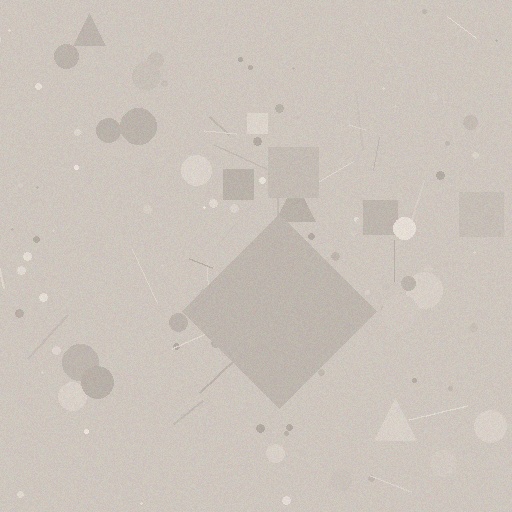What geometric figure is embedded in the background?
A diamond is embedded in the background.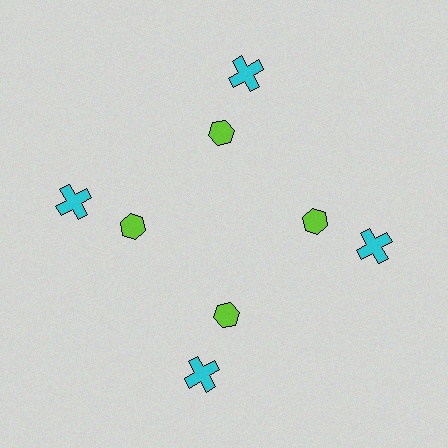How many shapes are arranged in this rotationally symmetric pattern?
There are 8 shapes, arranged in 4 groups of 2.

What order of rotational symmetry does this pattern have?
This pattern has 4-fold rotational symmetry.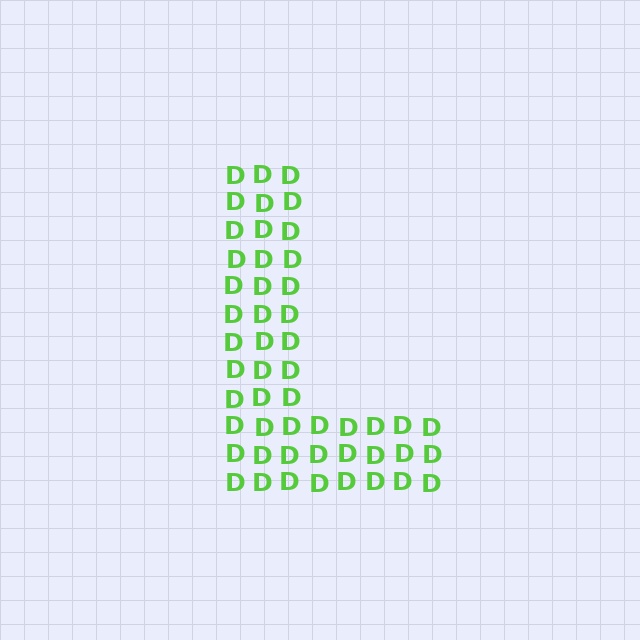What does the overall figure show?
The overall figure shows the letter L.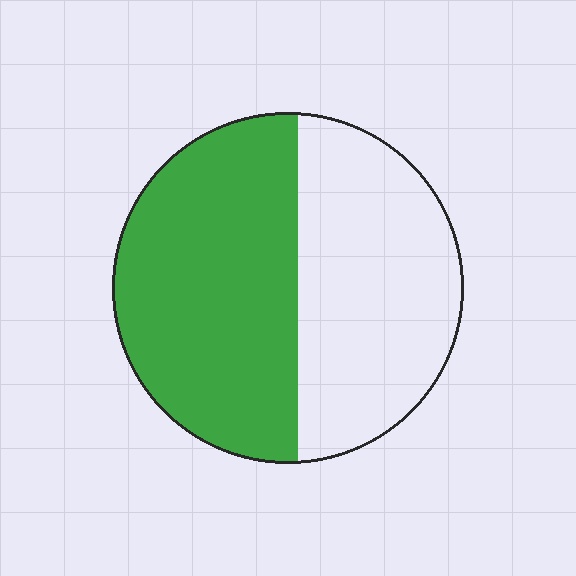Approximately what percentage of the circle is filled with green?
Approximately 55%.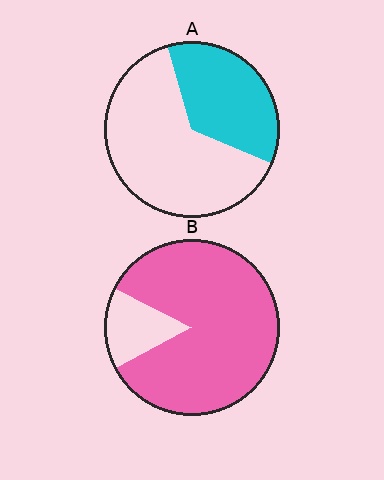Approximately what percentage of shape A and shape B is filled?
A is approximately 35% and B is approximately 85%.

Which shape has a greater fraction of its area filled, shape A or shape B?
Shape B.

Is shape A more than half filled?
No.